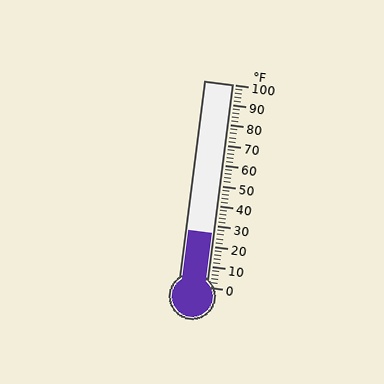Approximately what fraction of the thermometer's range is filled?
The thermometer is filled to approximately 25% of its range.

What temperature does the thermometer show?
The thermometer shows approximately 26°F.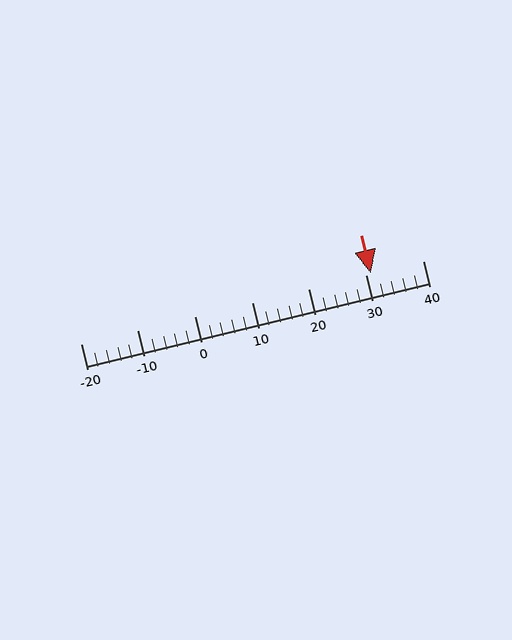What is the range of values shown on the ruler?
The ruler shows values from -20 to 40.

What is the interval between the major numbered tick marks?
The major tick marks are spaced 10 units apart.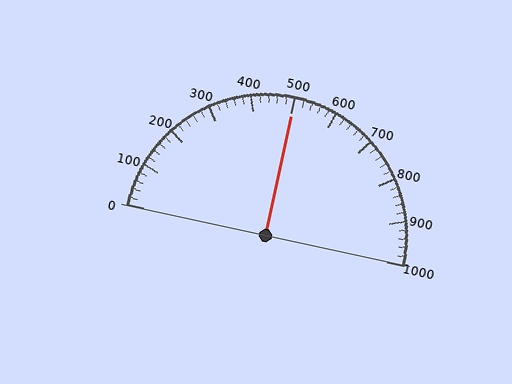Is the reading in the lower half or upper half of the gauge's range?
The reading is in the upper half of the range (0 to 1000).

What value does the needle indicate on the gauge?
The needle indicates approximately 500.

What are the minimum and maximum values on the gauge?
The gauge ranges from 0 to 1000.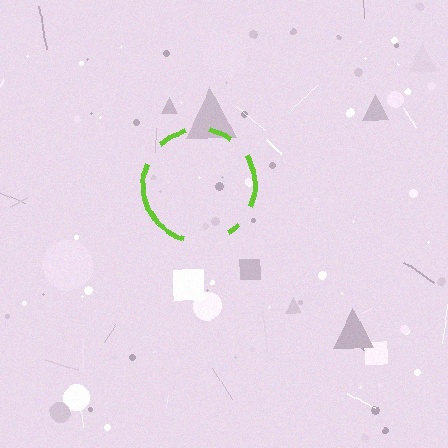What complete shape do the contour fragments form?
The contour fragments form a circle.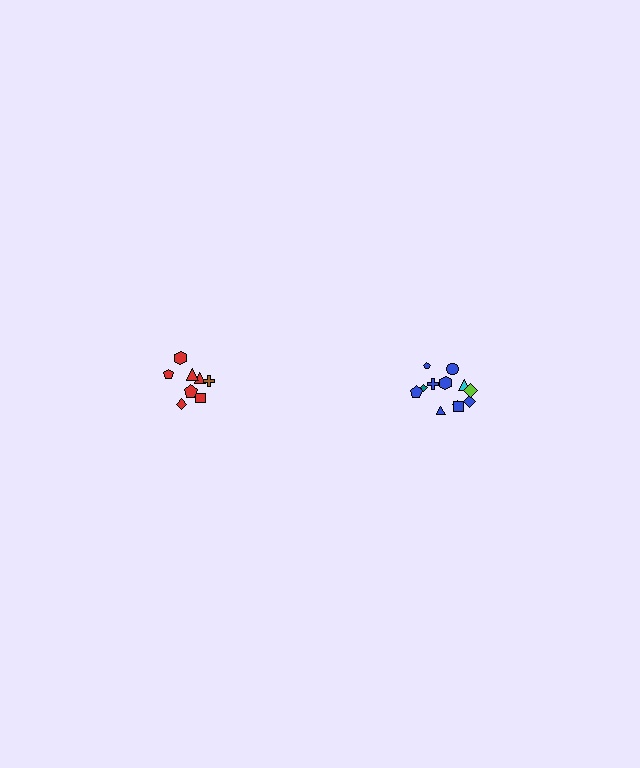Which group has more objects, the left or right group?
The right group.